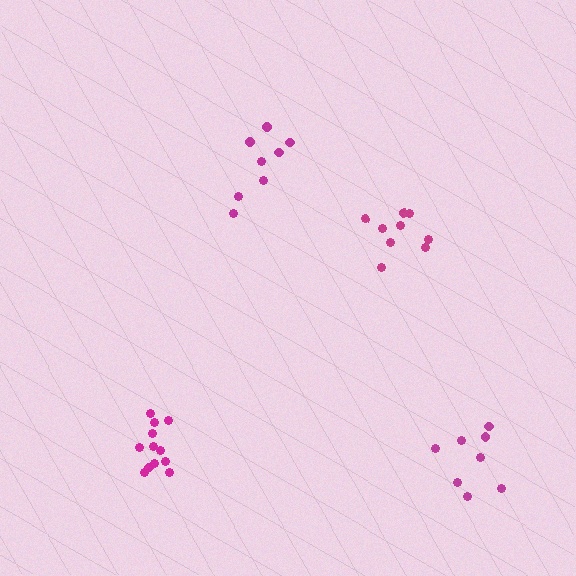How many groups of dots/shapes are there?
There are 4 groups.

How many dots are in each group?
Group 1: 8 dots, Group 2: 8 dots, Group 3: 12 dots, Group 4: 9 dots (37 total).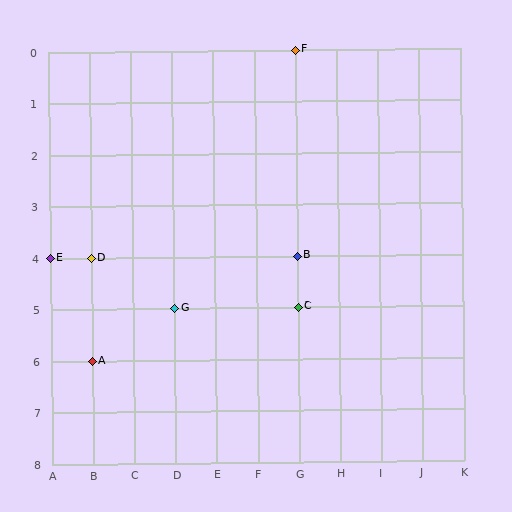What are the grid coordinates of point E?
Point E is at grid coordinates (A, 4).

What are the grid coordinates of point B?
Point B is at grid coordinates (G, 4).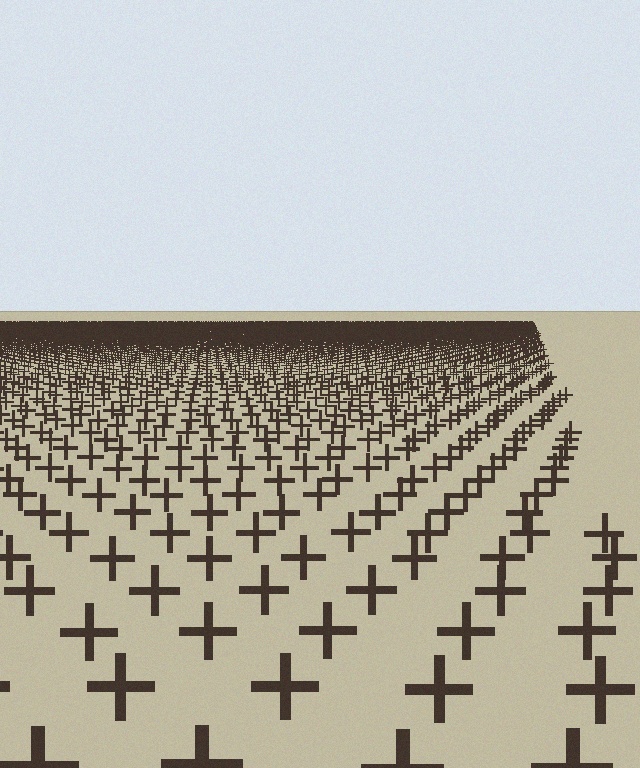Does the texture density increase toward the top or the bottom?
Density increases toward the top.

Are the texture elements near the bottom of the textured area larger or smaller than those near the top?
Larger. Near the bottom, elements are closer to the viewer and appear at a bigger on-screen size.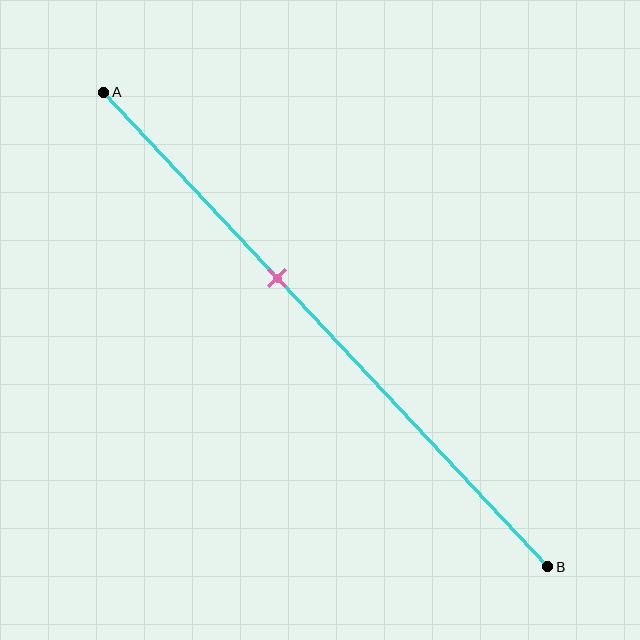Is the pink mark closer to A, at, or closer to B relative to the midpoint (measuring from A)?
The pink mark is closer to point A than the midpoint of segment AB.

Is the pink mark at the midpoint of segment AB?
No, the mark is at about 40% from A, not at the 50% midpoint.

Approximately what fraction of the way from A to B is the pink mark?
The pink mark is approximately 40% of the way from A to B.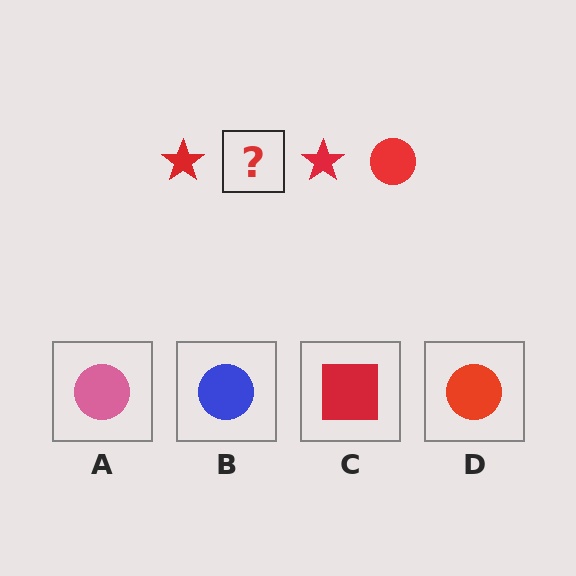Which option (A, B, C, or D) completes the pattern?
D.